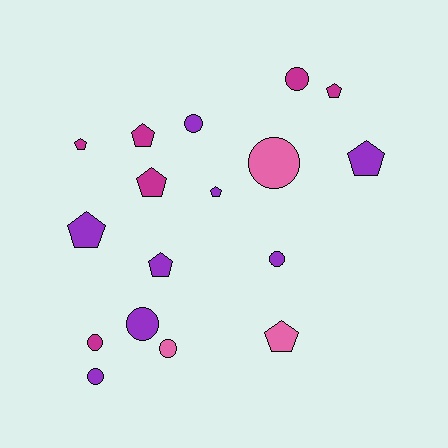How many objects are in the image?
There are 17 objects.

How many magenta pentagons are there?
There are 4 magenta pentagons.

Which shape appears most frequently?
Pentagon, with 9 objects.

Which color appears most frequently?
Purple, with 8 objects.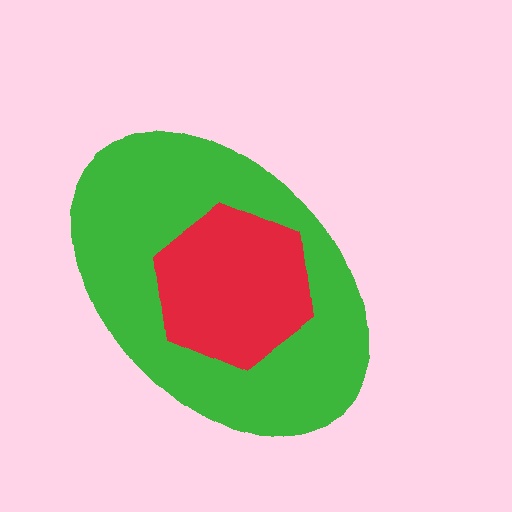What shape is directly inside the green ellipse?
The red hexagon.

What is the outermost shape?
The green ellipse.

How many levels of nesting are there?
2.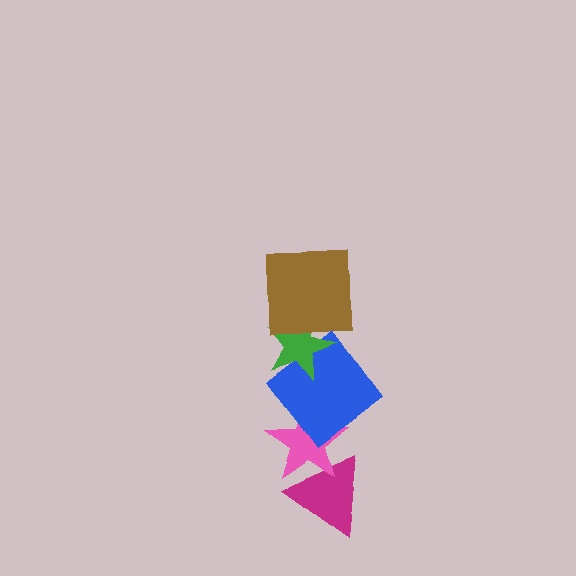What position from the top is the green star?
The green star is 2nd from the top.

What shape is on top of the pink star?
The blue diamond is on top of the pink star.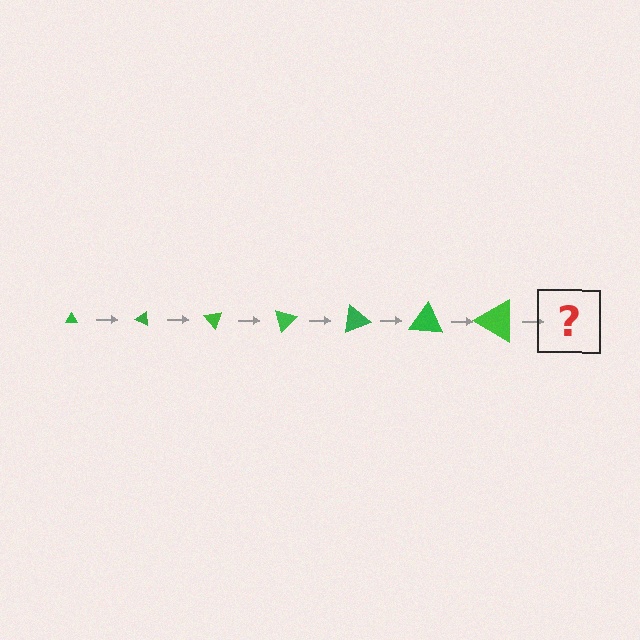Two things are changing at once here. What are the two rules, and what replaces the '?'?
The two rules are that the triangle grows larger each step and it rotates 25 degrees each step. The '?' should be a triangle, larger than the previous one and rotated 175 degrees from the start.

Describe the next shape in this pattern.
It should be a triangle, larger than the previous one and rotated 175 degrees from the start.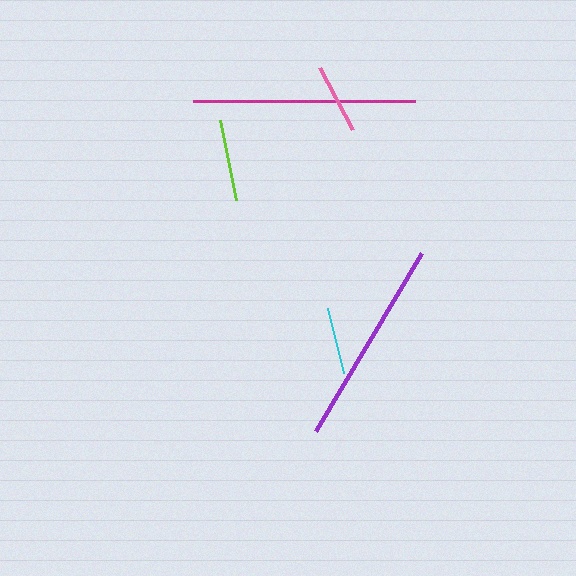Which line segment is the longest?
The magenta line is the longest at approximately 222 pixels.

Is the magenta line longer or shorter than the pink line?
The magenta line is longer than the pink line.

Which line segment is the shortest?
The cyan line is the shortest at approximately 67 pixels.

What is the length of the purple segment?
The purple segment is approximately 207 pixels long.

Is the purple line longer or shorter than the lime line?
The purple line is longer than the lime line.